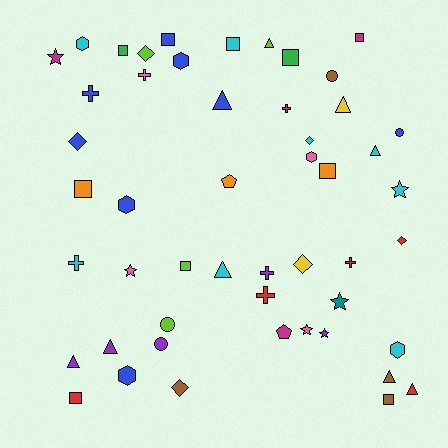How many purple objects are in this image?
There are 5 purple objects.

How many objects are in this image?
There are 50 objects.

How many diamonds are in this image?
There are 6 diamonds.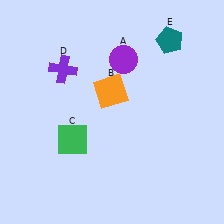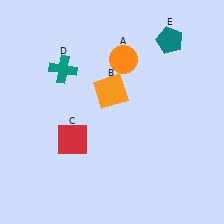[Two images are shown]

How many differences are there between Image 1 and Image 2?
There are 3 differences between the two images.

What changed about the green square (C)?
In Image 1, C is green. In Image 2, it changed to red.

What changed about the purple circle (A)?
In Image 1, A is purple. In Image 2, it changed to orange.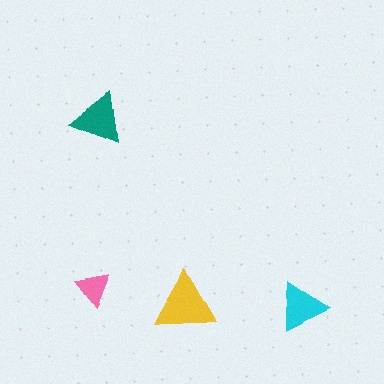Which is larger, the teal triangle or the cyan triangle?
The teal one.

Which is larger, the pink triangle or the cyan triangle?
The cyan one.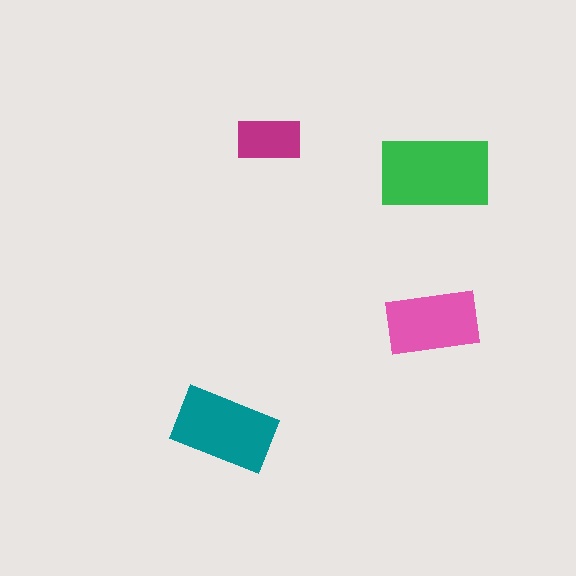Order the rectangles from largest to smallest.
the green one, the teal one, the pink one, the magenta one.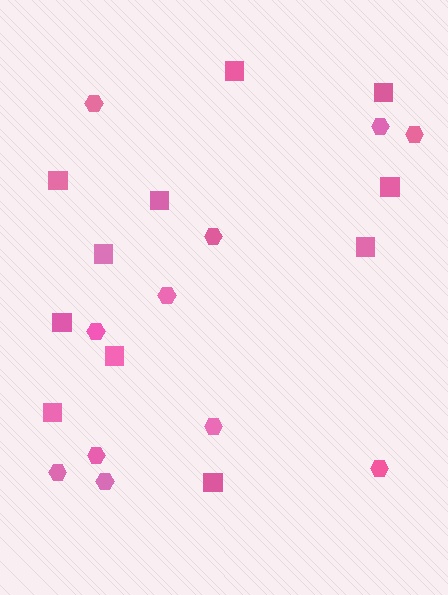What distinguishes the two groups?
There are 2 groups: one group of hexagons (11) and one group of squares (11).